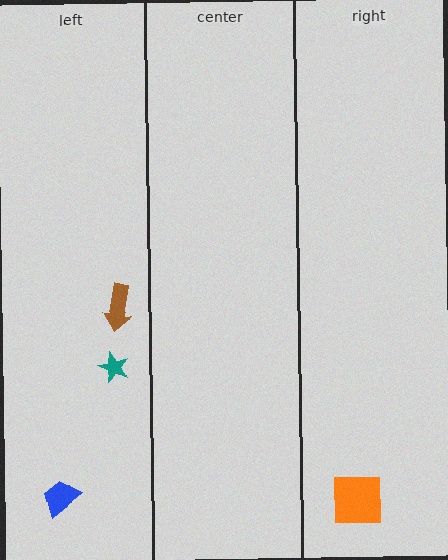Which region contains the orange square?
The right region.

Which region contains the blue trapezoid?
The left region.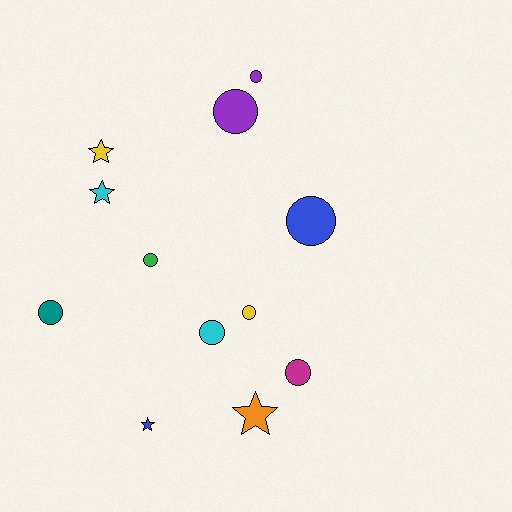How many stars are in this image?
There are 4 stars.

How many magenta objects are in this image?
There is 1 magenta object.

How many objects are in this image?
There are 12 objects.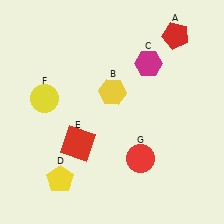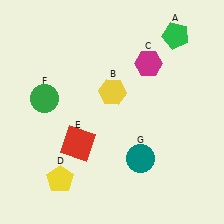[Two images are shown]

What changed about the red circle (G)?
In Image 1, G is red. In Image 2, it changed to teal.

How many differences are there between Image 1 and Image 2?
There are 3 differences between the two images.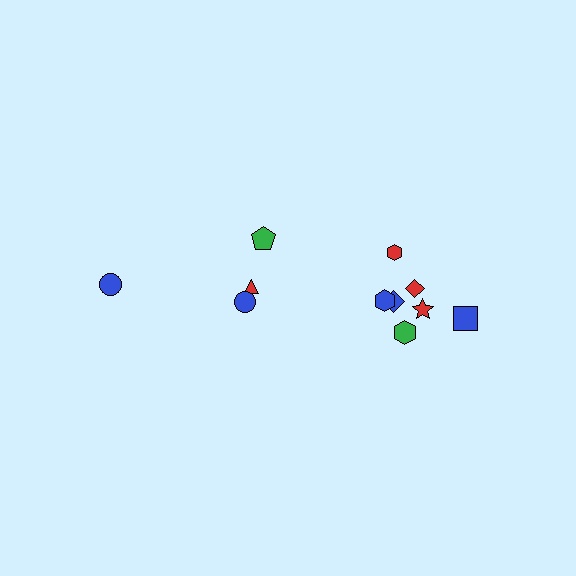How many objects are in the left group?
There are 4 objects.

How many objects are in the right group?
There are 7 objects.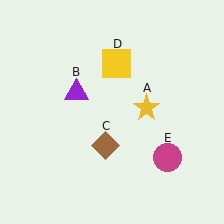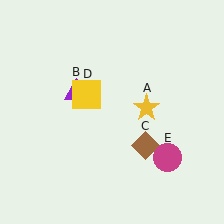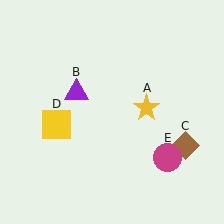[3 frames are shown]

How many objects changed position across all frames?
2 objects changed position: brown diamond (object C), yellow square (object D).